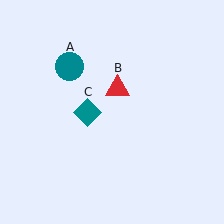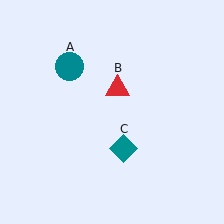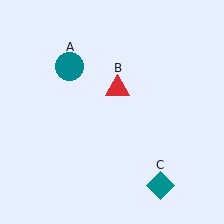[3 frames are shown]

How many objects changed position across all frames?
1 object changed position: teal diamond (object C).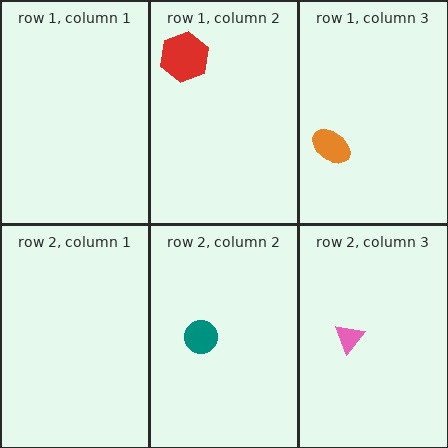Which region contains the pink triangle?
The row 2, column 3 region.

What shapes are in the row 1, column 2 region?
The red hexagon.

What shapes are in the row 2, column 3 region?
The pink triangle.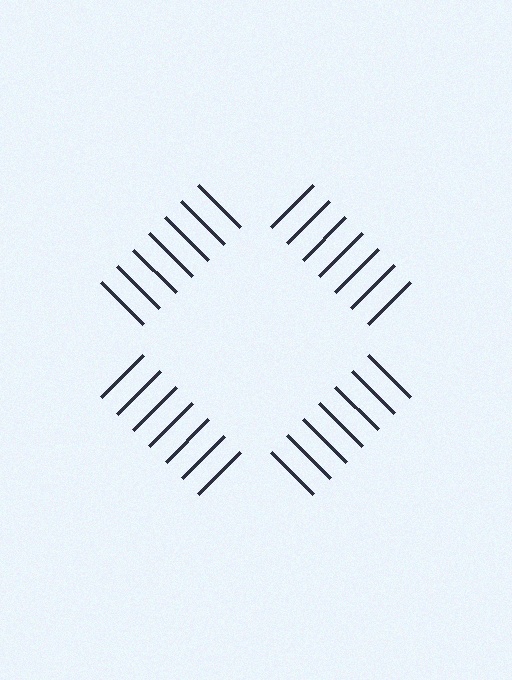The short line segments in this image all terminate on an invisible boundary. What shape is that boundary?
An illusory square — the line segments terminate on its edges but no continuous stroke is drawn.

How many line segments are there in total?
28 — 7 along each of the 4 edges.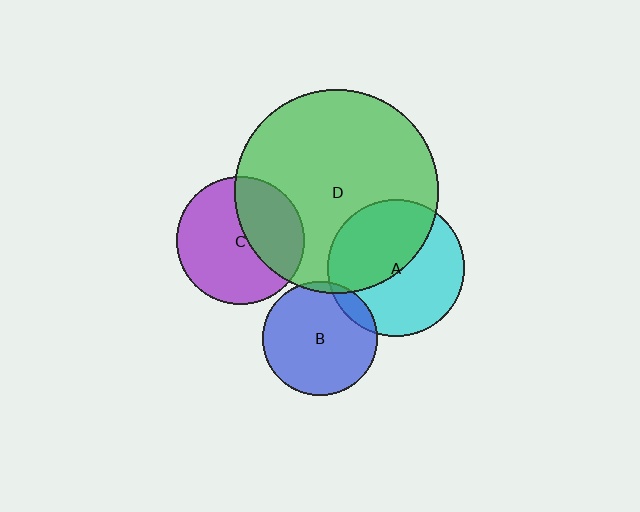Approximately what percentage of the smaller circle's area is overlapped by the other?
Approximately 5%.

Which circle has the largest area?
Circle D (green).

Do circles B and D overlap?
Yes.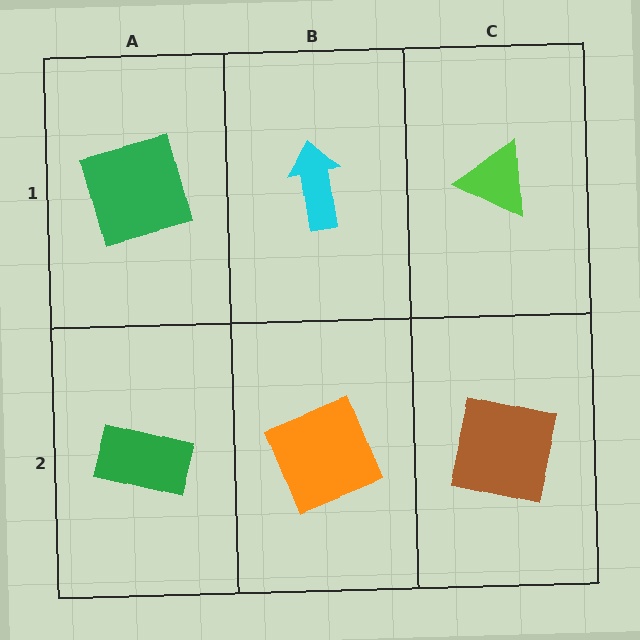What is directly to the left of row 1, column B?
A green square.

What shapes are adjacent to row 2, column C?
A lime triangle (row 1, column C), an orange square (row 2, column B).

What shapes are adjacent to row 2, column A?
A green square (row 1, column A), an orange square (row 2, column B).